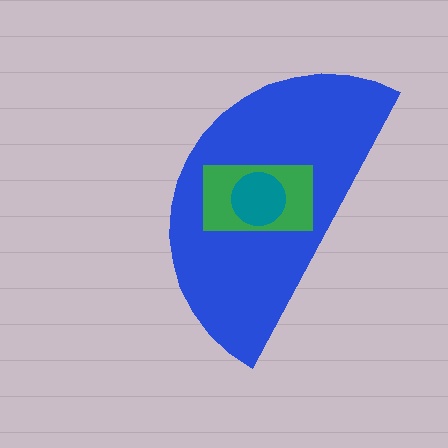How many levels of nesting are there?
3.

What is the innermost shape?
The teal circle.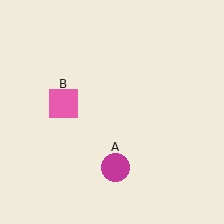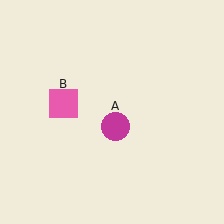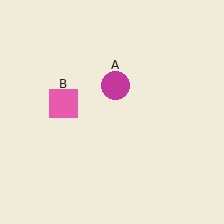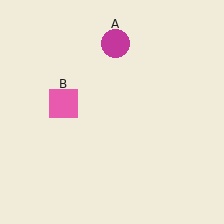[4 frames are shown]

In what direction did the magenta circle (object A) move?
The magenta circle (object A) moved up.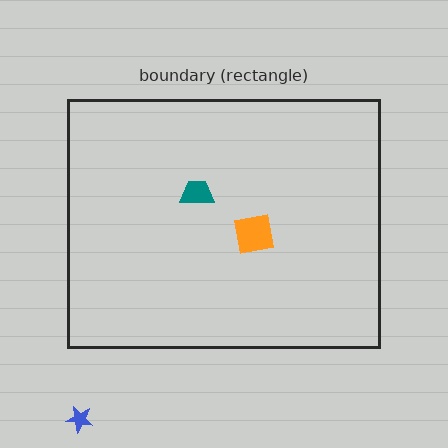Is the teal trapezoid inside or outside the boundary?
Inside.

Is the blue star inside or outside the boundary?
Outside.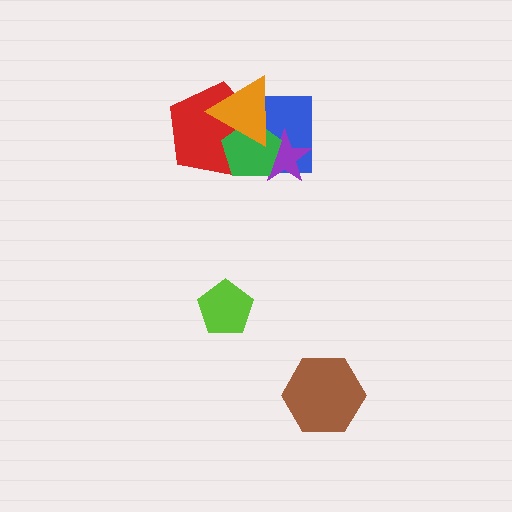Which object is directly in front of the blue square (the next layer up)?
The purple star is directly in front of the blue square.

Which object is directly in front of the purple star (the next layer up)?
The green pentagon is directly in front of the purple star.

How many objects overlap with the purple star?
3 objects overlap with the purple star.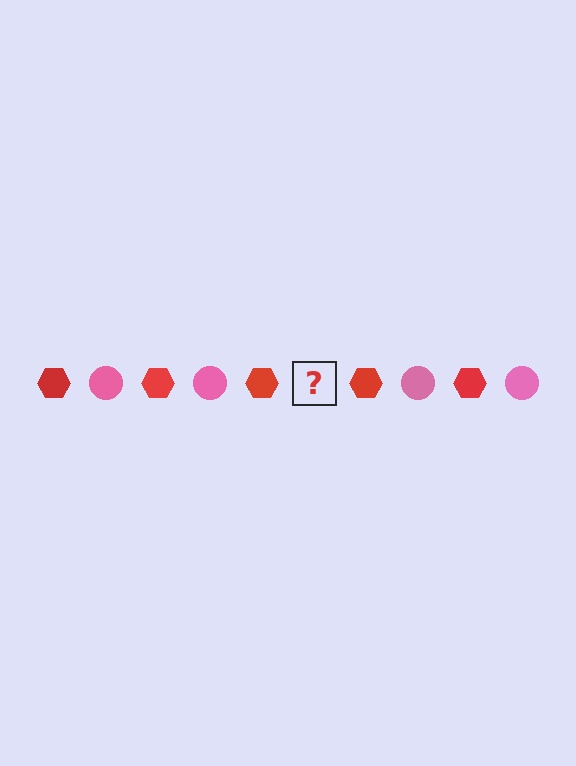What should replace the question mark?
The question mark should be replaced with a pink circle.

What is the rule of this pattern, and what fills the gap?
The rule is that the pattern alternates between red hexagon and pink circle. The gap should be filled with a pink circle.